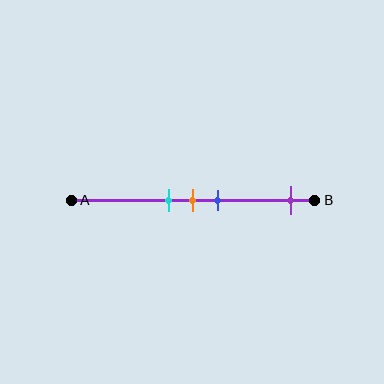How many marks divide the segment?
There are 4 marks dividing the segment.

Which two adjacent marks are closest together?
The cyan and orange marks are the closest adjacent pair.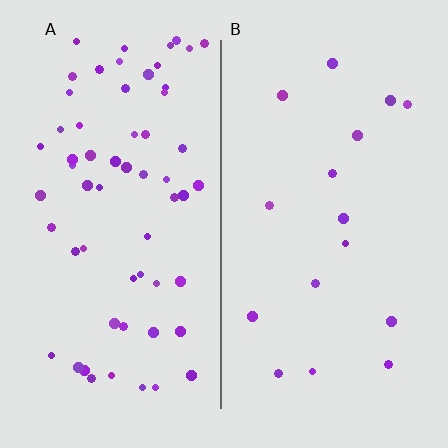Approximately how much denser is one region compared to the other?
Approximately 3.7× — region A over region B.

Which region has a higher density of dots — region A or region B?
A (the left).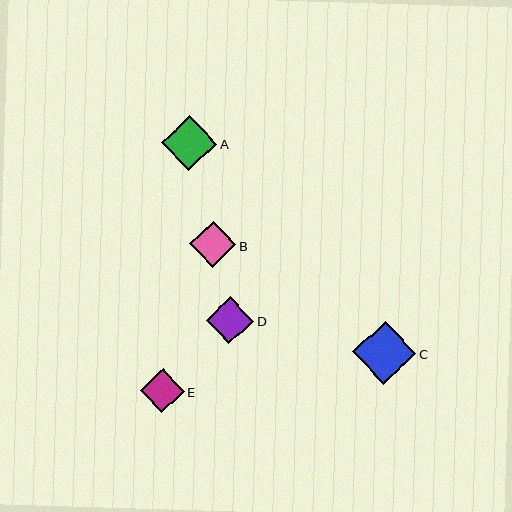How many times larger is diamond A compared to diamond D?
Diamond A is approximately 1.2 times the size of diamond D.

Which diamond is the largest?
Diamond C is the largest with a size of approximately 64 pixels.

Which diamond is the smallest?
Diamond E is the smallest with a size of approximately 44 pixels.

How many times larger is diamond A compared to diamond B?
Diamond A is approximately 1.2 times the size of diamond B.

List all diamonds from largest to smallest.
From largest to smallest: C, A, D, B, E.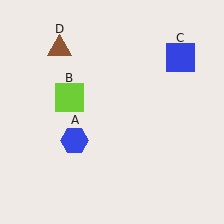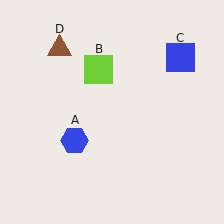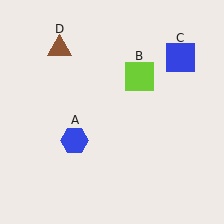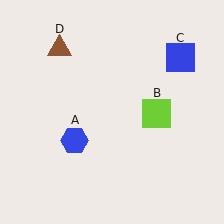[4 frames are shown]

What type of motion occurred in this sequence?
The lime square (object B) rotated clockwise around the center of the scene.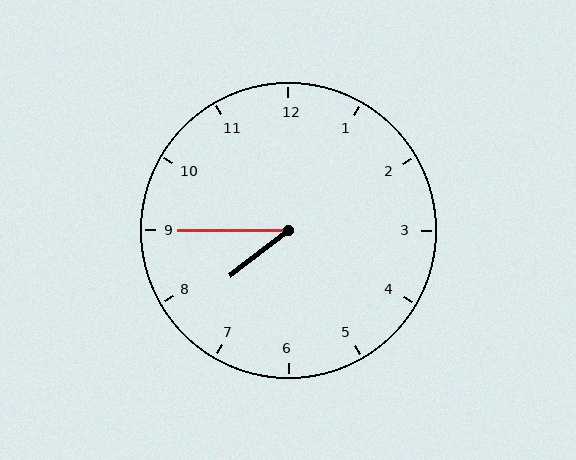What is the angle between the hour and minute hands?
Approximately 38 degrees.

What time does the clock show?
7:45.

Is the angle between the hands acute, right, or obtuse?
It is acute.